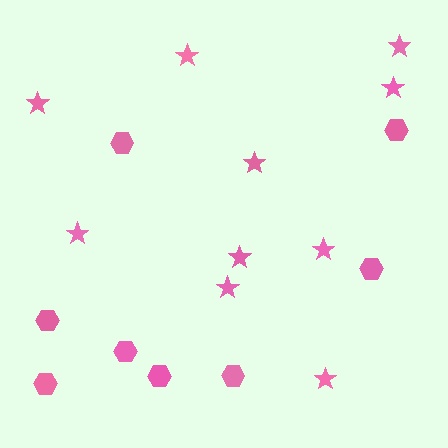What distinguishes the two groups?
There are 2 groups: one group of hexagons (8) and one group of stars (10).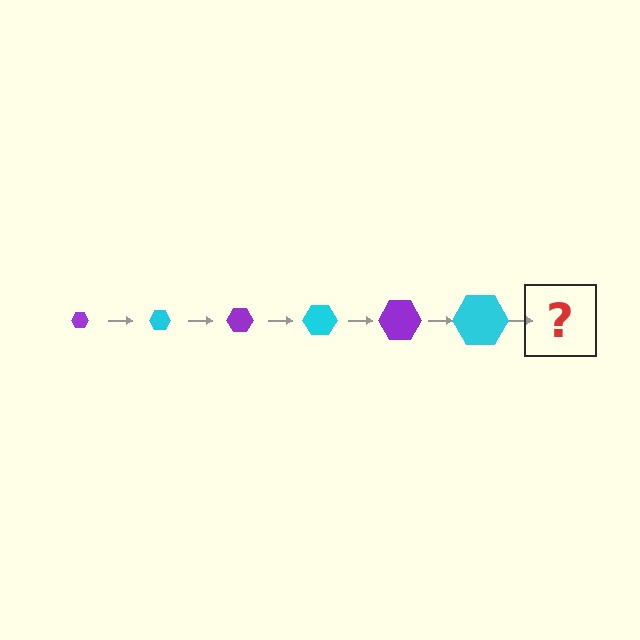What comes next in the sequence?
The next element should be a purple hexagon, larger than the previous one.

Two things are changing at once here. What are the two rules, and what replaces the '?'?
The two rules are that the hexagon grows larger each step and the color cycles through purple and cyan. The '?' should be a purple hexagon, larger than the previous one.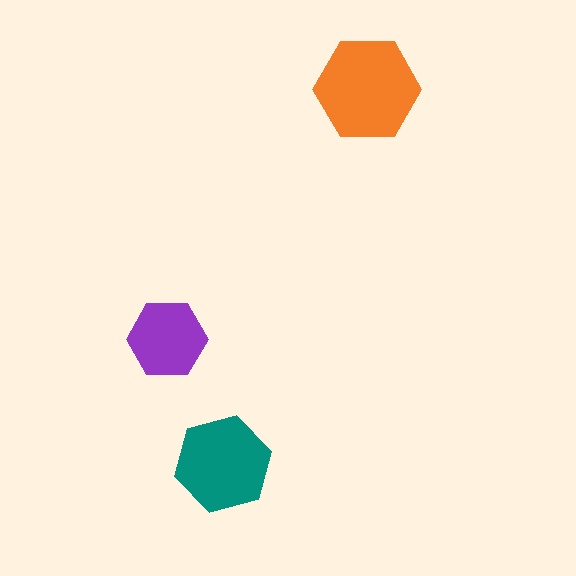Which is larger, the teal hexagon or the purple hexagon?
The teal one.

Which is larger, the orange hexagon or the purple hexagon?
The orange one.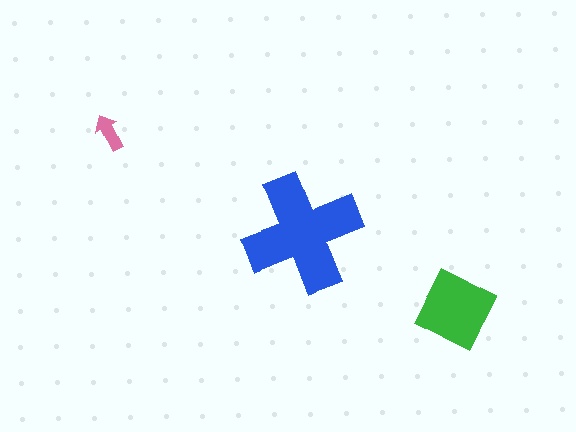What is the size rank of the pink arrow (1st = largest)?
3rd.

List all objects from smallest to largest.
The pink arrow, the green diamond, the blue cross.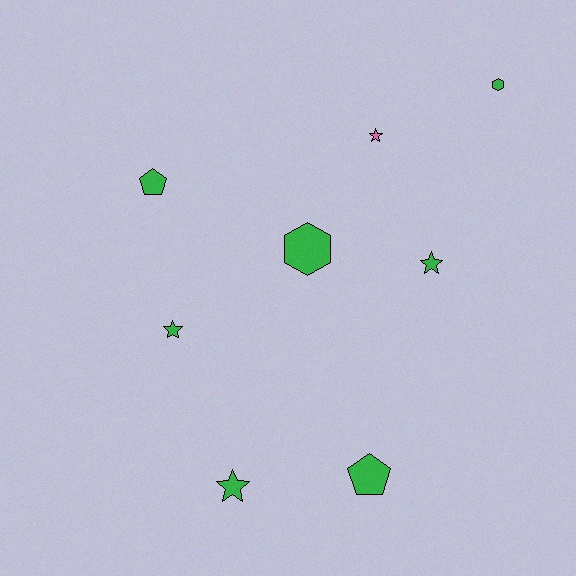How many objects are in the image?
There are 8 objects.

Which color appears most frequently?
Green, with 7 objects.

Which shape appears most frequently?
Star, with 4 objects.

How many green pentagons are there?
There are 2 green pentagons.